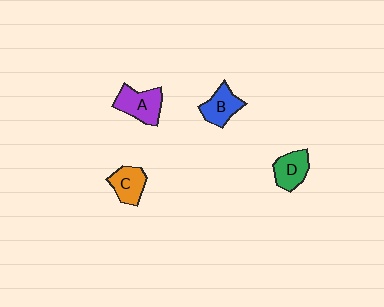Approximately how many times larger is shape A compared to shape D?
Approximately 1.2 times.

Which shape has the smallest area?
Shape D (green).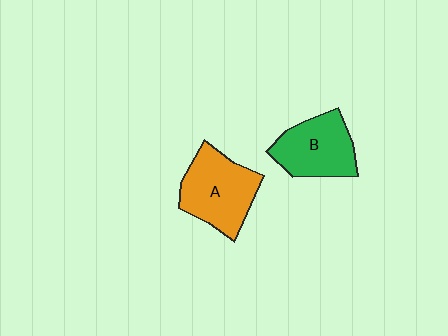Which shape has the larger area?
Shape A (orange).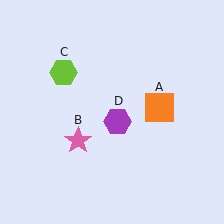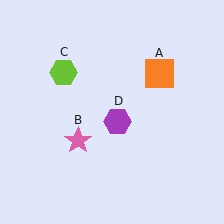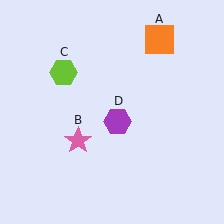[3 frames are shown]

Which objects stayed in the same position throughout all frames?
Pink star (object B) and lime hexagon (object C) and purple hexagon (object D) remained stationary.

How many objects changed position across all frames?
1 object changed position: orange square (object A).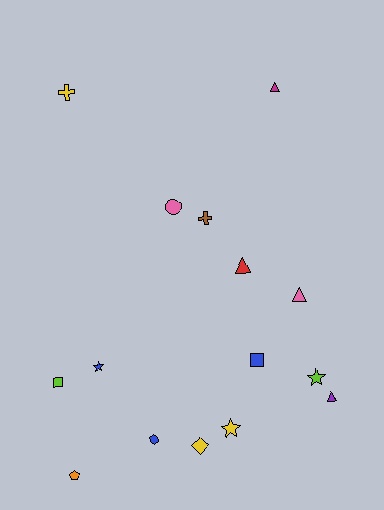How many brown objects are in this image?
There is 1 brown object.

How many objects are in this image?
There are 15 objects.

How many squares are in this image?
There are 2 squares.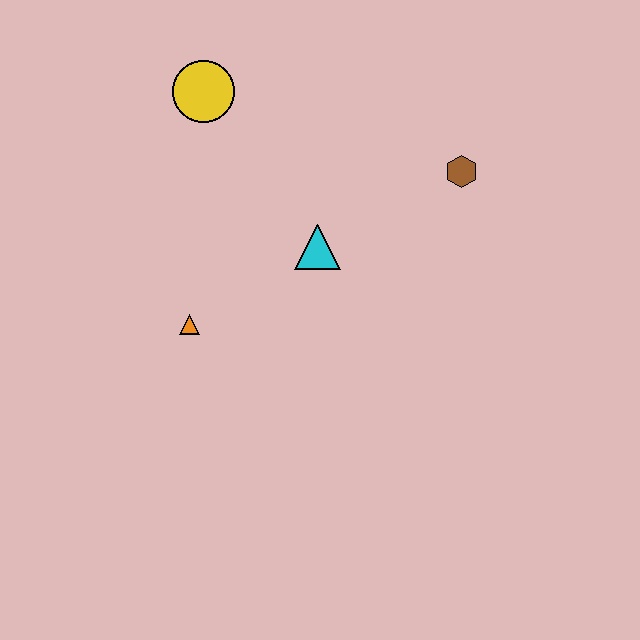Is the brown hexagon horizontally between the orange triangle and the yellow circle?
No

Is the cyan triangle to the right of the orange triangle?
Yes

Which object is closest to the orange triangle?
The cyan triangle is closest to the orange triangle.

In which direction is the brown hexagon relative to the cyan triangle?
The brown hexagon is to the right of the cyan triangle.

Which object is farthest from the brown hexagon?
The orange triangle is farthest from the brown hexagon.